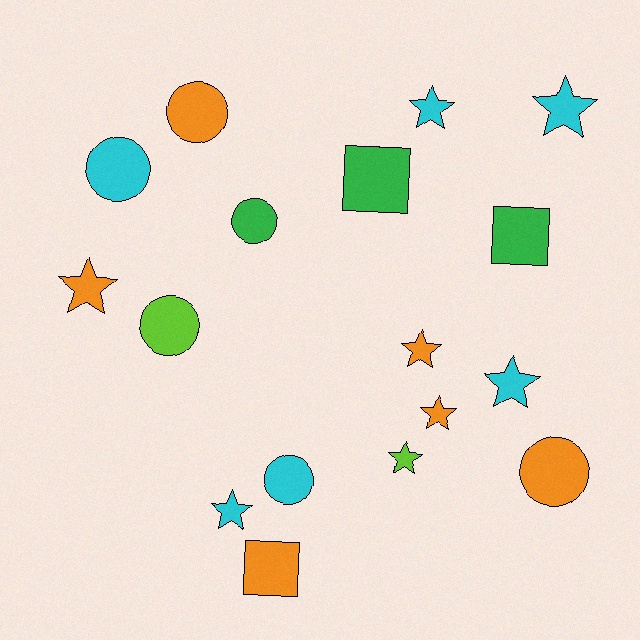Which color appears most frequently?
Orange, with 6 objects.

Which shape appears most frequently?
Star, with 8 objects.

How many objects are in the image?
There are 17 objects.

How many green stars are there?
There are no green stars.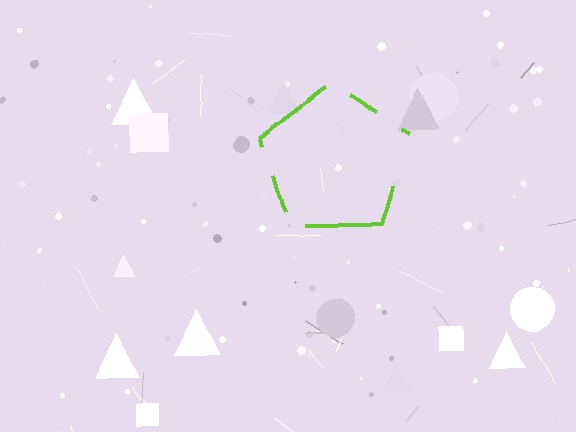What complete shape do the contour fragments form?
The contour fragments form a pentagon.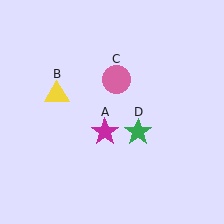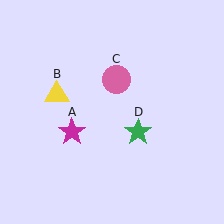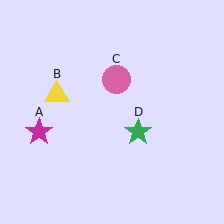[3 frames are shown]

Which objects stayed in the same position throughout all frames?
Yellow triangle (object B) and pink circle (object C) and green star (object D) remained stationary.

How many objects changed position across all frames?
1 object changed position: magenta star (object A).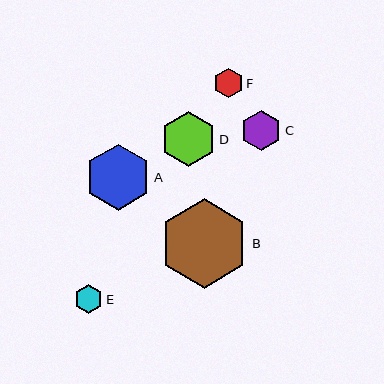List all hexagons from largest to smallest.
From largest to smallest: B, A, D, C, F, E.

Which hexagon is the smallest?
Hexagon E is the smallest with a size of approximately 29 pixels.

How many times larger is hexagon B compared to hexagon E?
Hexagon B is approximately 3.1 times the size of hexagon E.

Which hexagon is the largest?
Hexagon B is the largest with a size of approximately 89 pixels.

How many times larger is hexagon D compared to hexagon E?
Hexagon D is approximately 1.9 times the size of hexagon E.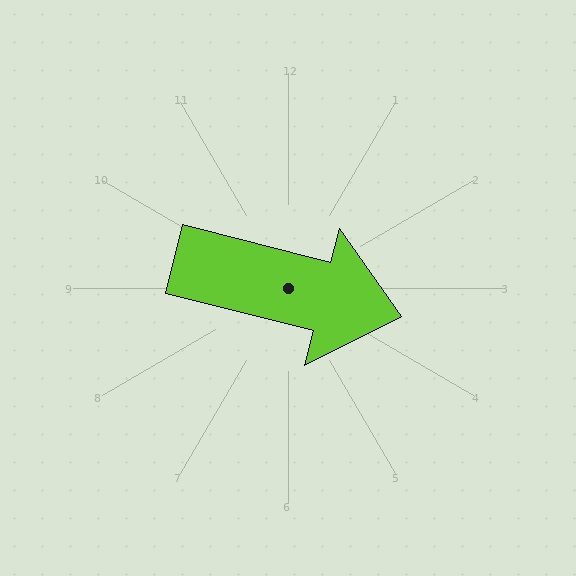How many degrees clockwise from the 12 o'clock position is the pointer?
Approximately 104 degrees.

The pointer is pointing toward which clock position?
Roughly 3 o'clock.